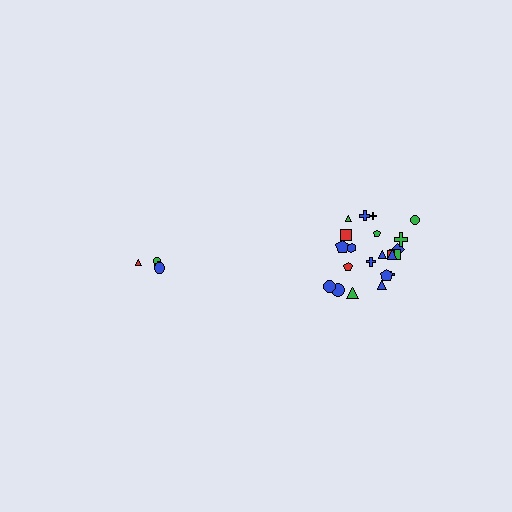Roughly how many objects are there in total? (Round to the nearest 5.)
Roughly 25 objects in total.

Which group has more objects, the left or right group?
The right group.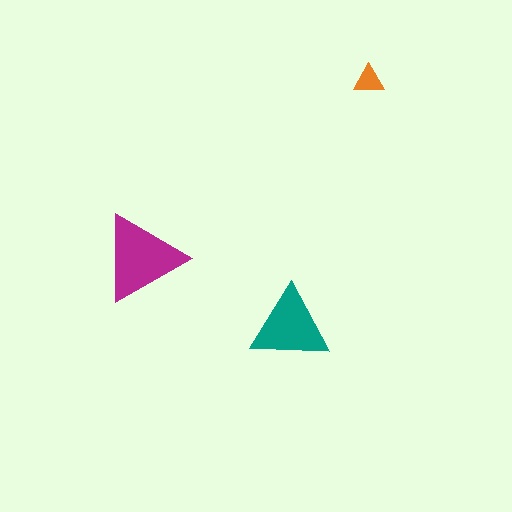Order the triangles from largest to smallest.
the magenta one, the teal one, the orange one.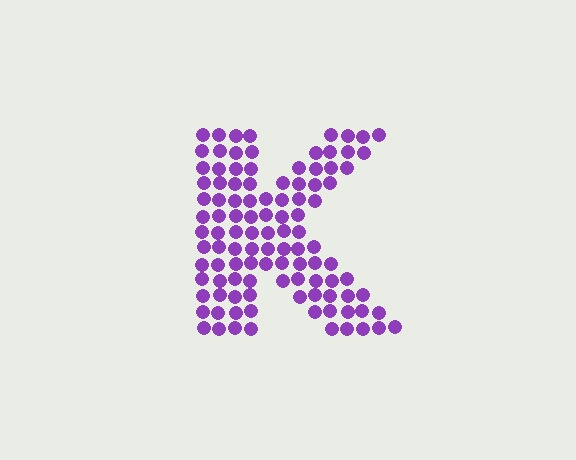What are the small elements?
The small elements are circles.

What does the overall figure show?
The overall figure shows the letter K.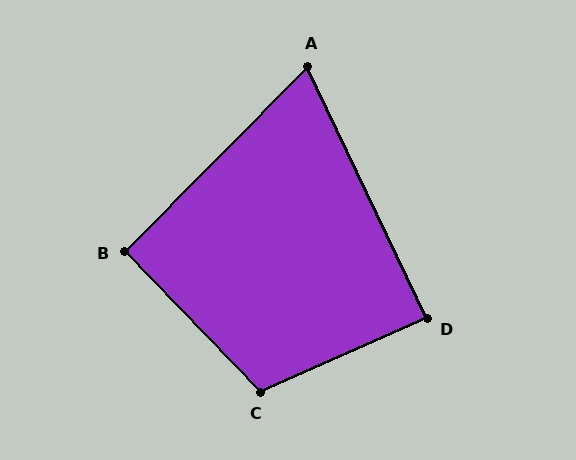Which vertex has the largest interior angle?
C, at approximately 110 degrees.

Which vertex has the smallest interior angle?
A, at approximately 70 degrees.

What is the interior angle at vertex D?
Approximately 89 degrees (approximately right).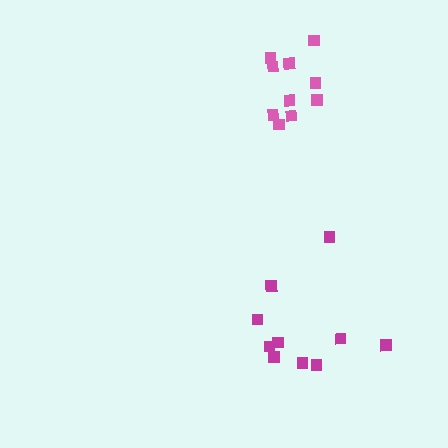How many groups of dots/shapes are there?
There are 2 groups.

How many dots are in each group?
Group 1: 10 dots, Group 2: 10 dots (20 total).